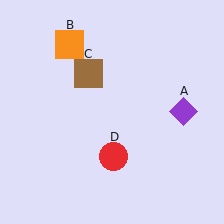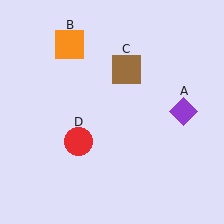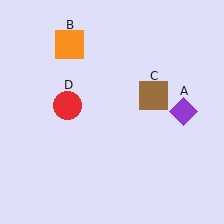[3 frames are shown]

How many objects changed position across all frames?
2 objects changed position: brown square (object C), red circle (object D).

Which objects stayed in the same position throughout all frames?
Purple diamond (object A) and orange square (object B) remained stationary.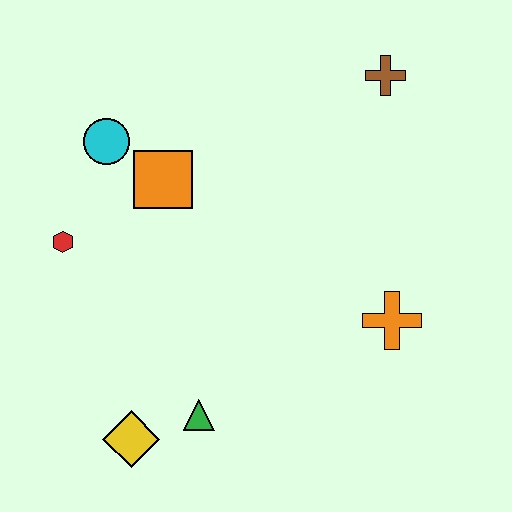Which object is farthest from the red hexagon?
The brown cross is farthest from the red hexagon.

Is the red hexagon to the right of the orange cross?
No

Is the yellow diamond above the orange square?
No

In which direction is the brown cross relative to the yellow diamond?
The brown cross is above the yellow diamond.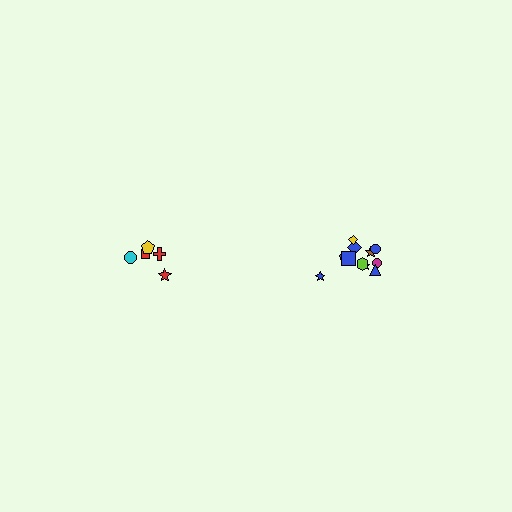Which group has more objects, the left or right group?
The right group.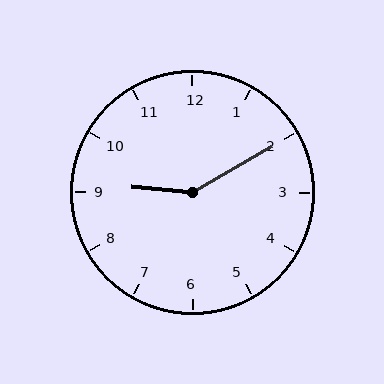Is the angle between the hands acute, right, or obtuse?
It is obtuse.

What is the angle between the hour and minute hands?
Approximately 145 degrees.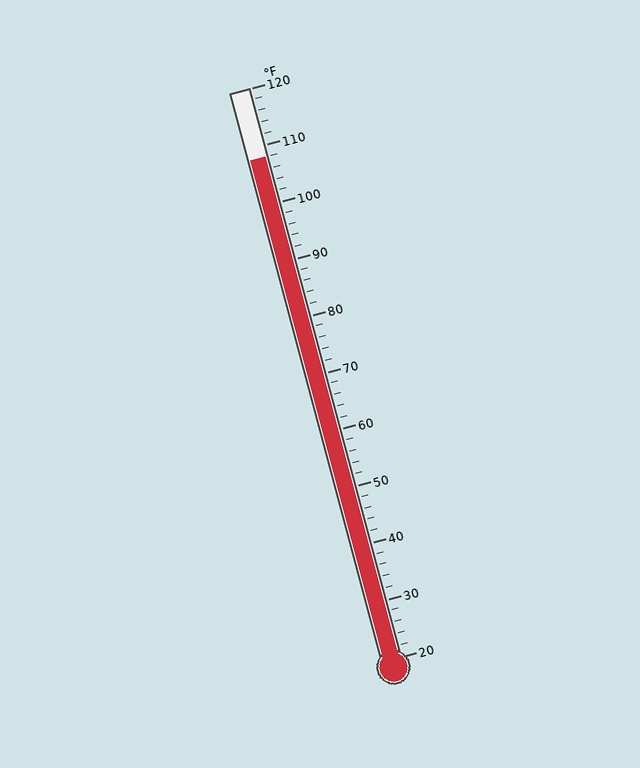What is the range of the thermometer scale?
The thermometer scale ranges from 20°F to 120°F.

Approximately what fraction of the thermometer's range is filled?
The thermometer is filled to approximately 90% of its range.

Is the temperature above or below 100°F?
The temperature is above 100°F.